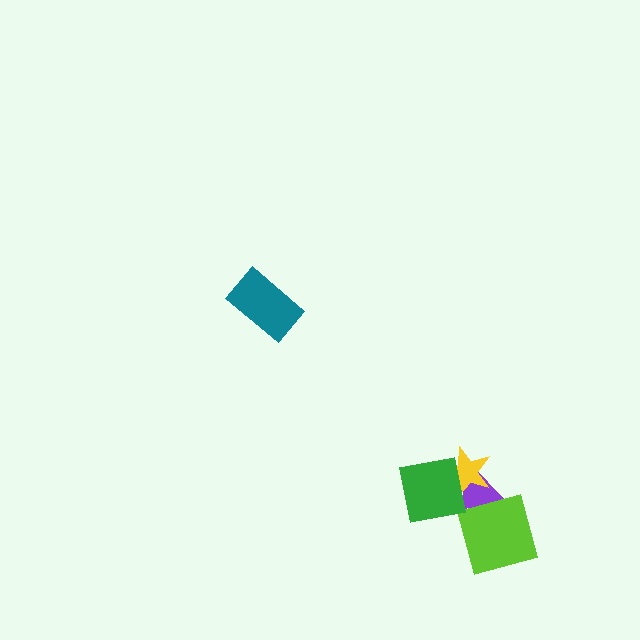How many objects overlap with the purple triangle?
3 objects overlap with the purple triangle.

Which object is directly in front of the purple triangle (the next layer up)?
The lime square is directly in front of the purple triangle.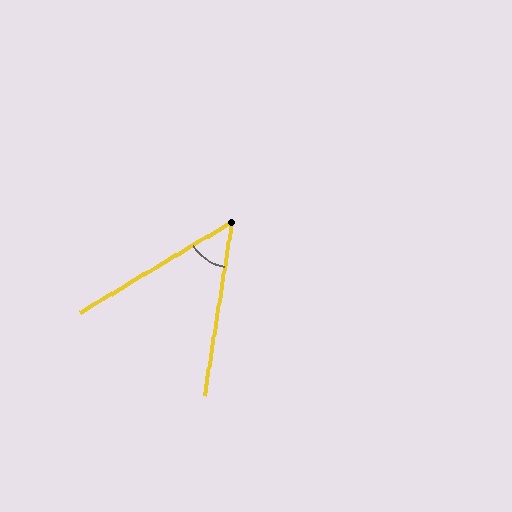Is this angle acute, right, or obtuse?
It is acute.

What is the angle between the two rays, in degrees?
Approximately 50 degrees.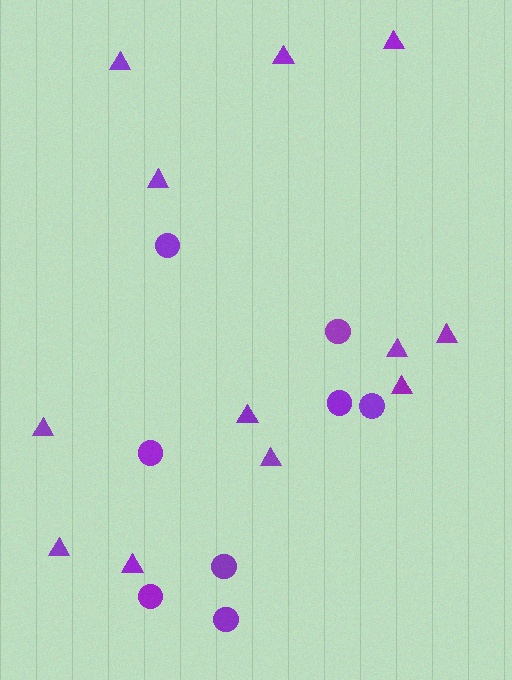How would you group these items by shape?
There are 2 groups: one group of circles (8) and one group of triangles (12).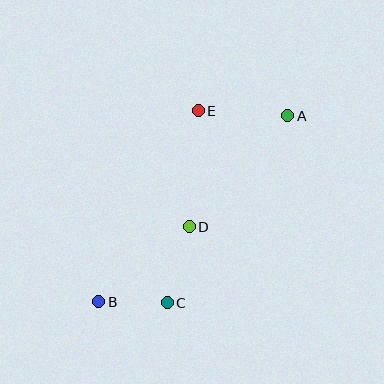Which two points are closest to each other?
Points B and C are closest to each other.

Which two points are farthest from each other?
Points A and B are farthest from each other.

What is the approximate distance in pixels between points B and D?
The distance between B and D is approximately 117 pixels.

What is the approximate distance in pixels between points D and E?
The distance between D and E is approximately 116 pixels.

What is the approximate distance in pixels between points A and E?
The distance between A and E is approximately 90 pixels.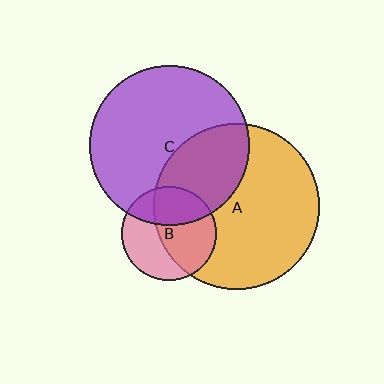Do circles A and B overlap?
Yes.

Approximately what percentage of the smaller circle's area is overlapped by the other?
Approximately 60%.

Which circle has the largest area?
Circle A (orange).